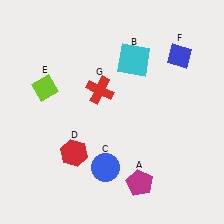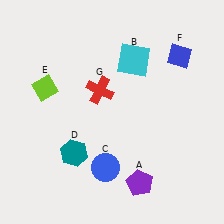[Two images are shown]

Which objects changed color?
A changed from magenta to purple. D changed from red to teal.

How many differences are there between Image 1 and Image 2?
There are 2 differences between the two images.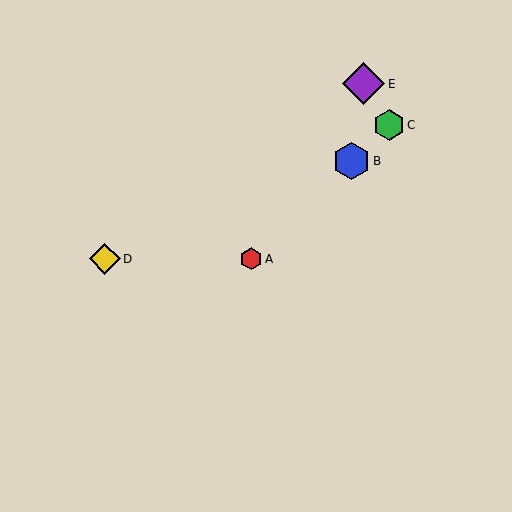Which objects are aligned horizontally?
Objects A, D are aligned horizontally.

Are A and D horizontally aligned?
Yes, both are at y≈259.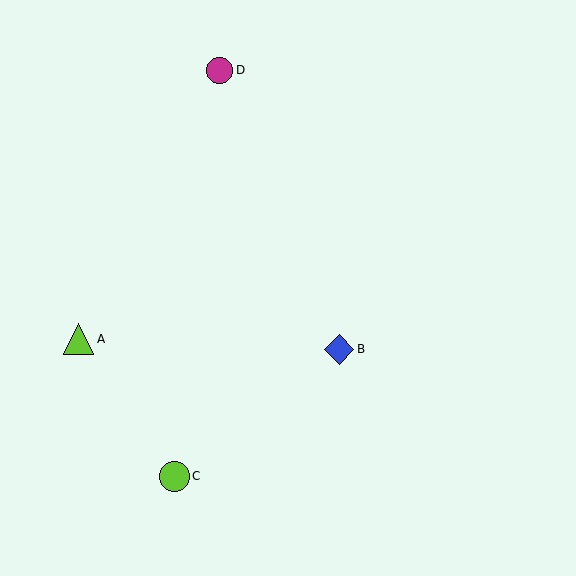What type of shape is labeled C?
Shape C is a lime circle.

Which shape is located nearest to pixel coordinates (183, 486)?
The lime circle (labeled C) at (174, 476) is nearest to that location.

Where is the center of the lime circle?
The center of the lime circle is at (174, 476).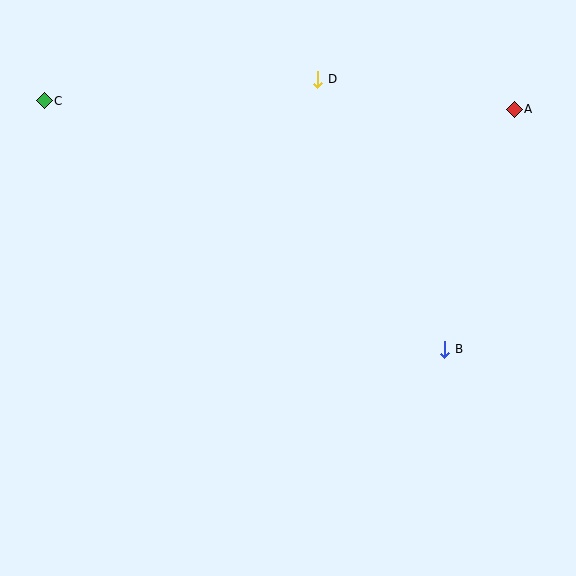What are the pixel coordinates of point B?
Point B is at (445, 349).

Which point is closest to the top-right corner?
Point A is closest to the top-right corner.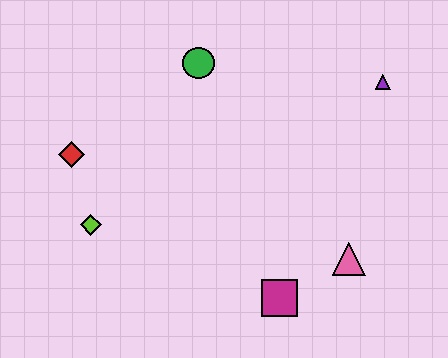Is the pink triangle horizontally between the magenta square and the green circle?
No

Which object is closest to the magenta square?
The pink triangle is closest to the magenta square.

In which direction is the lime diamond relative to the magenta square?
The lime diamond is to the left of the magenta square.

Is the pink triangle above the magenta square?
Yes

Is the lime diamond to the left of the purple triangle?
Yes